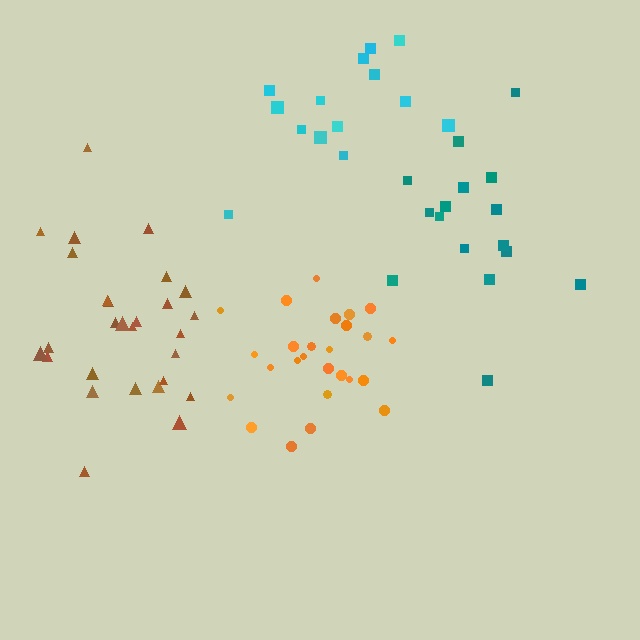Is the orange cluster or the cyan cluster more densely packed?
Orange.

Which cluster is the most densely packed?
Orange.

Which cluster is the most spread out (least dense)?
Cyan.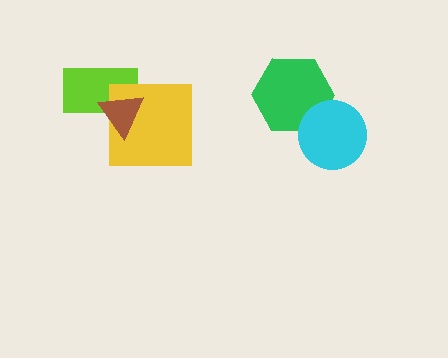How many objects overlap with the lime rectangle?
2 objects overlap with the lime rectangle.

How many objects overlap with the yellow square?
2 objects overlap with the yellow square.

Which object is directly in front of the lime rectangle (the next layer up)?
The yellow square is directly in front of the lime rectangle.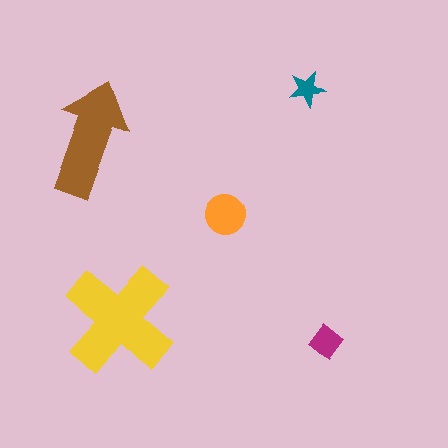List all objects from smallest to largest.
The teal star, the magenta diamond, the orange circle, the brown arrow, the yellow cross.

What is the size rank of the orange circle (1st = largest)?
3rd.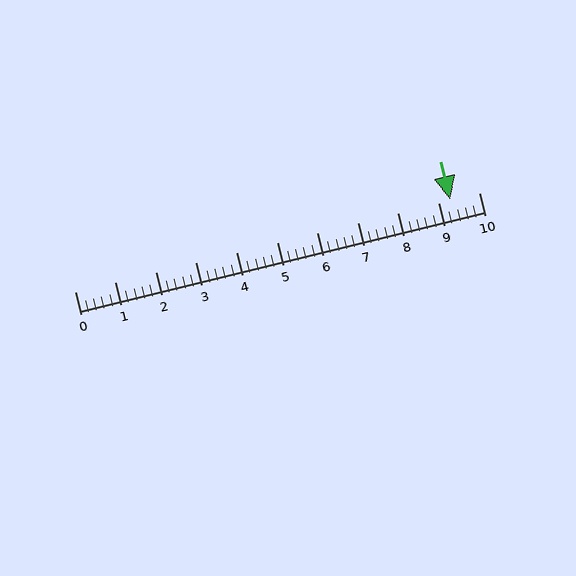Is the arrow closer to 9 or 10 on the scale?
The arrow is closer to 9.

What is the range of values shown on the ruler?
The ruler shows values from 0 to 10.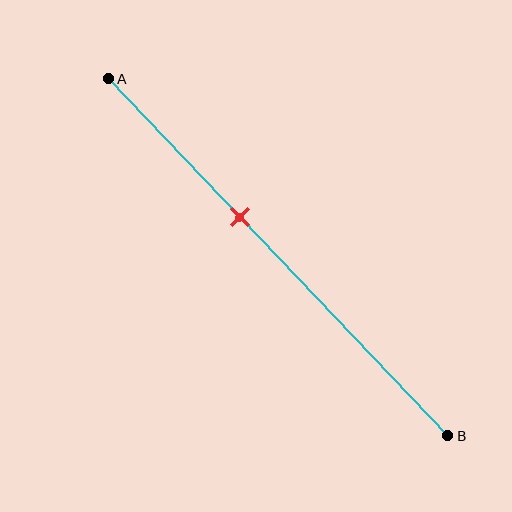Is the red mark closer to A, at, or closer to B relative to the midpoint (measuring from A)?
The red mark is closer to point A than the midpoint of segment AB.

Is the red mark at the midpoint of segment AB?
No, the mark is at about 40% from A, not at the 50% midpoint.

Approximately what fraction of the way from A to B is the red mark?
The red mark is approximately 40% of the way from A to B.